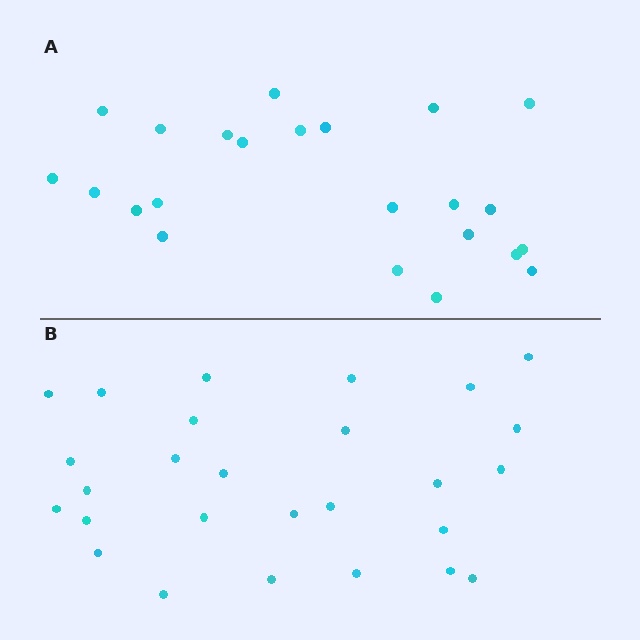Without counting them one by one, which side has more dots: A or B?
Region B (the bottom region) has more dots.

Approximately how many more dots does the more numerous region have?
Region B has about 4 more dots than region A.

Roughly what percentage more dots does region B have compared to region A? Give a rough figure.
About 15% more.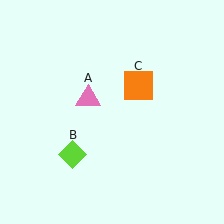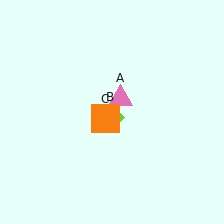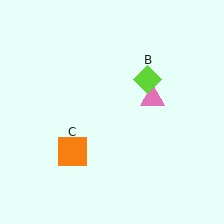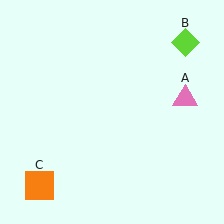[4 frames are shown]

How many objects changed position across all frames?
3 objects changed position: pink triangle (object A), lime diamond (object B), orange square (object C).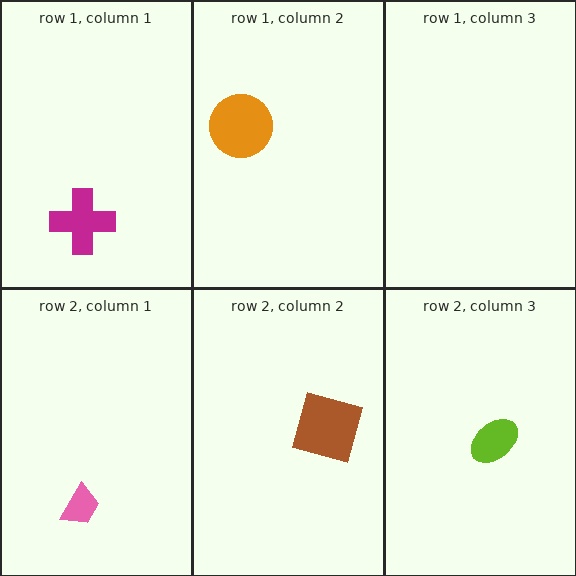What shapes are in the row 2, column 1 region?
The pink trapezoid.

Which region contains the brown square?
The row 2, column 2 region.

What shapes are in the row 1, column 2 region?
The orange circle.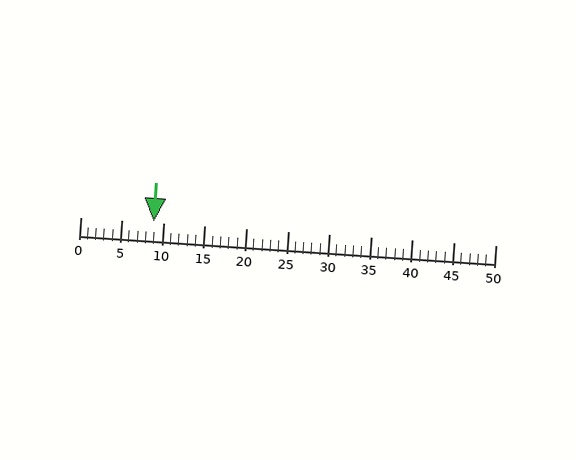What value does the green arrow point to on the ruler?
The green arrow points to approximately 9.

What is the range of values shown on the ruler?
The ruler shows values from 0 to 50.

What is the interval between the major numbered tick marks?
The major tick marks are spaced 5 units apart.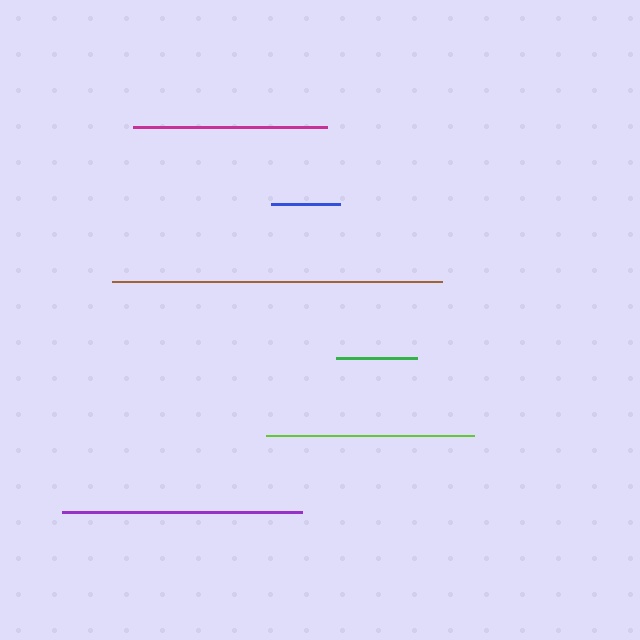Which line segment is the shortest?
The blue line is the shortest at approximately 69 pixels.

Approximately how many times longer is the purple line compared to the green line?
The purple line is approximately 3.0 times the length of the green line.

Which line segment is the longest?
The brown line is the longest at approximately 330 pixels.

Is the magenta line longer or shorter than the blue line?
The magenta line is longer than the blue line.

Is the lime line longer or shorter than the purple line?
The purple line is longer than the lime line.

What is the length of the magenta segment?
The magenta segment is approximately 194 pixels long.